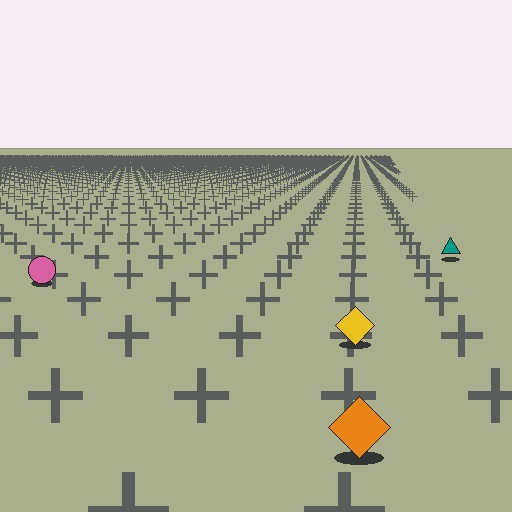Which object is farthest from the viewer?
The teal triangle is farthest from the viewer. It appears smaller and the ground texture around it is denser.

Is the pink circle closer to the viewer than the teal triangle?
Yes. The pink circle is closer — you can tell from the texture gradient: the ground texture is coarser near it.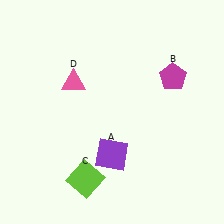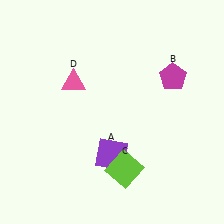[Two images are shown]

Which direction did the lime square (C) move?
The lime square (C) moved right.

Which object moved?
The lime square (C) moved right.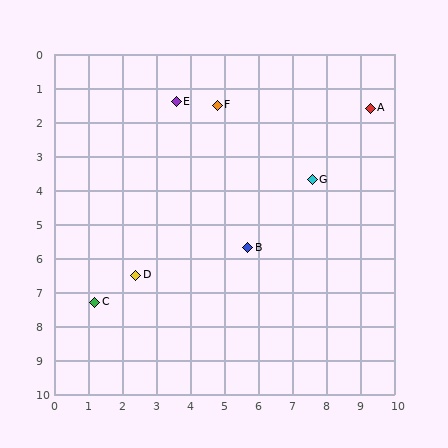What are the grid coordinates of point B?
Point B is at approximately (5.7, 5.7).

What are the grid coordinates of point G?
Point G is at approximately (7.6, 3.7).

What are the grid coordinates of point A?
Point A is at approximately (9.3, 1.6).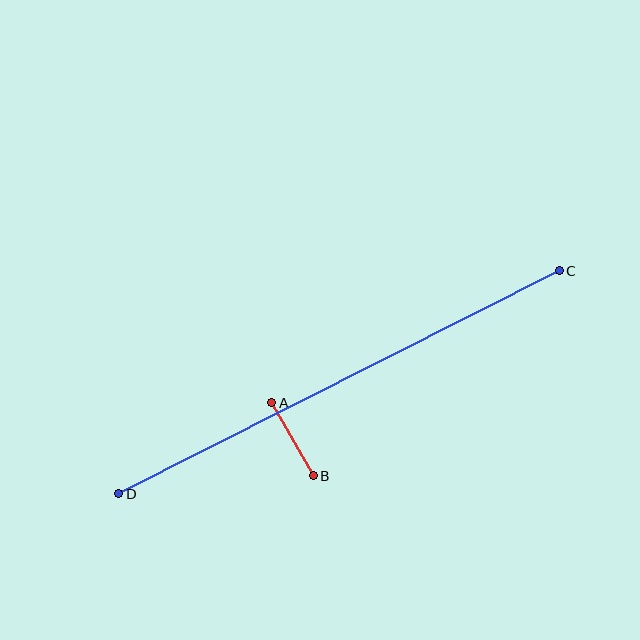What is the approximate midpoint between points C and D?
The midpoint is at approximately (339, 382) pixels.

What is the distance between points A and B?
The distance is approximately 84 pixels.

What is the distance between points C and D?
The distance is approximately 494 pixels.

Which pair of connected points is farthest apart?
Points C and D are farthest apart.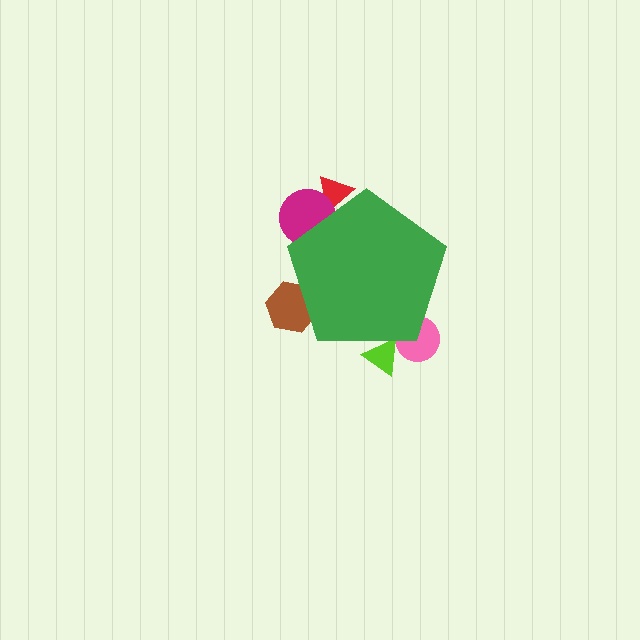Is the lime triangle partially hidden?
Yes, the lime triangle is partially hidden behind the green pentagon.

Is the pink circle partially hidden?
Yes, the pink circle is partially hidden behind the green pentagon.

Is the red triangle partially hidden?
Yes, the red triangle is partially hidden behind the green pentagon.